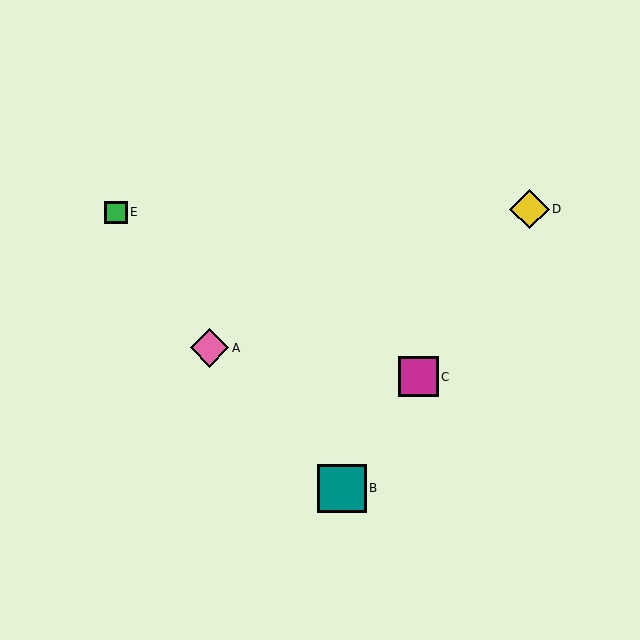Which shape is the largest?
The teal square (labeled B) is the largest.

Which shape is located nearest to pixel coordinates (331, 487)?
The teal square (labeled B) at (342, 488) is nearest to that location.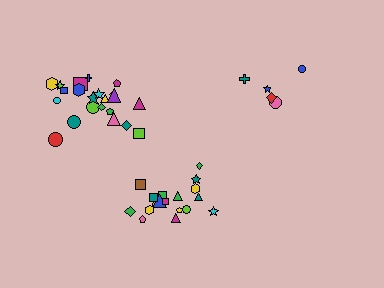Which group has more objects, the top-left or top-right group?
The top-left group.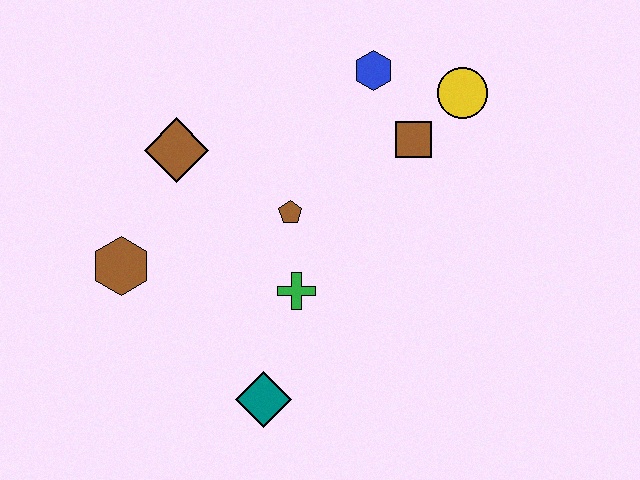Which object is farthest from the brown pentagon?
The yellow circle is farthest from the brown pentagon.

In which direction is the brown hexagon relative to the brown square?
The brown hexagon is to the left of the brown square.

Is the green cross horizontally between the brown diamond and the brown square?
Yes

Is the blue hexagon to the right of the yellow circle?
No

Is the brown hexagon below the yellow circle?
Yes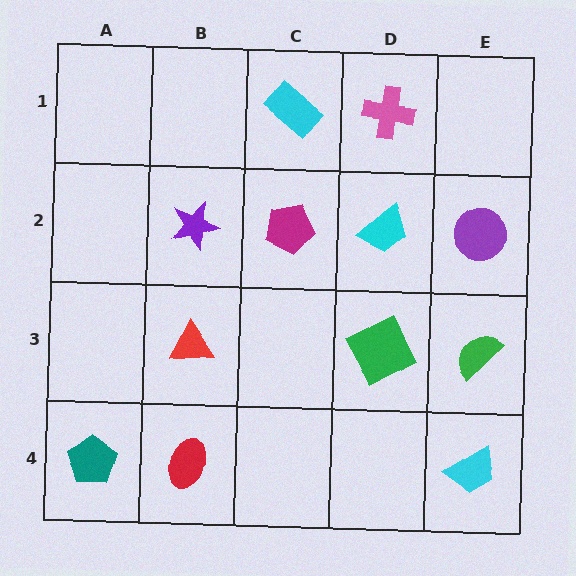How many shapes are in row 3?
3 shapes.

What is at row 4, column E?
A cyan trapezoid.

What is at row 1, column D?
A pink cross.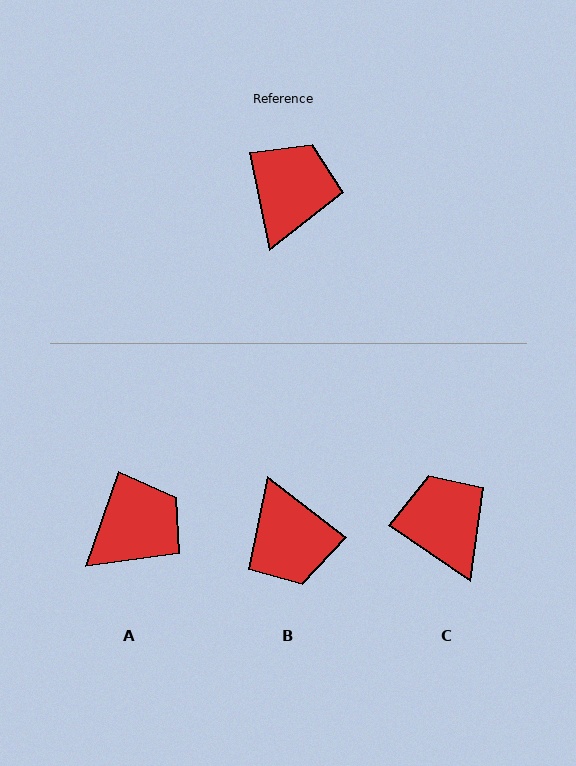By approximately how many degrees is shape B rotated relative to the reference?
Approximately 140 degrees clockwise.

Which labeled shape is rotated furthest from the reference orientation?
B, about 140 degrees away.